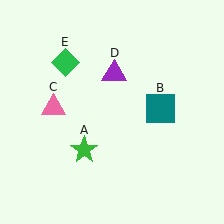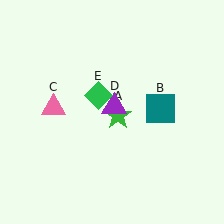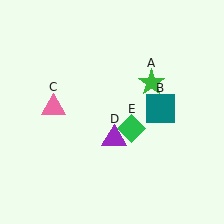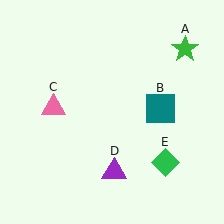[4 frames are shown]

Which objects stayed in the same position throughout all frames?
Teal square (object B) and pink triangle (object C) remained stationary.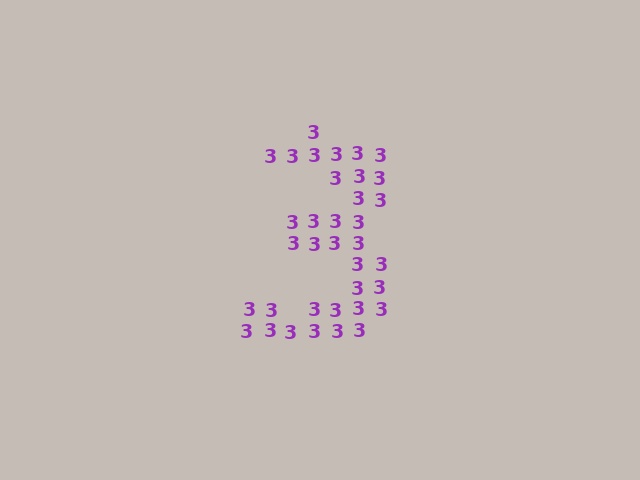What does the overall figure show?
The overall figure shows the digit 3.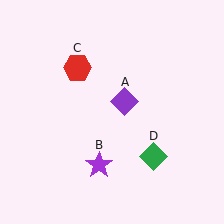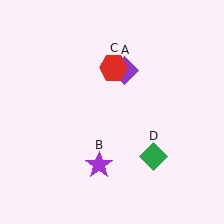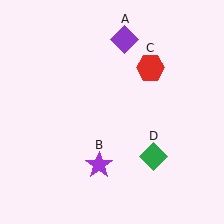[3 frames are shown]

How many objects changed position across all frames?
2 objects changed position: purple diamond (object A), red hexagon (object C).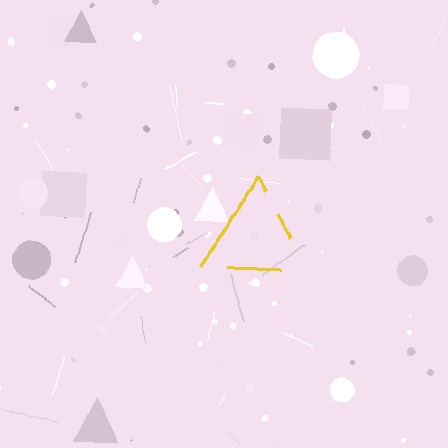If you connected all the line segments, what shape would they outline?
They would outline a triangle.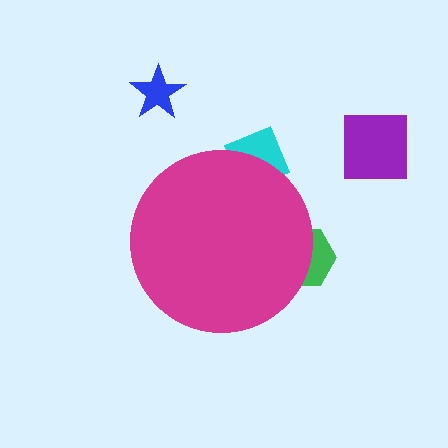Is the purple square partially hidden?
No, the purple square is fully visible.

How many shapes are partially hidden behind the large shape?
2 shapes are partially hidden.